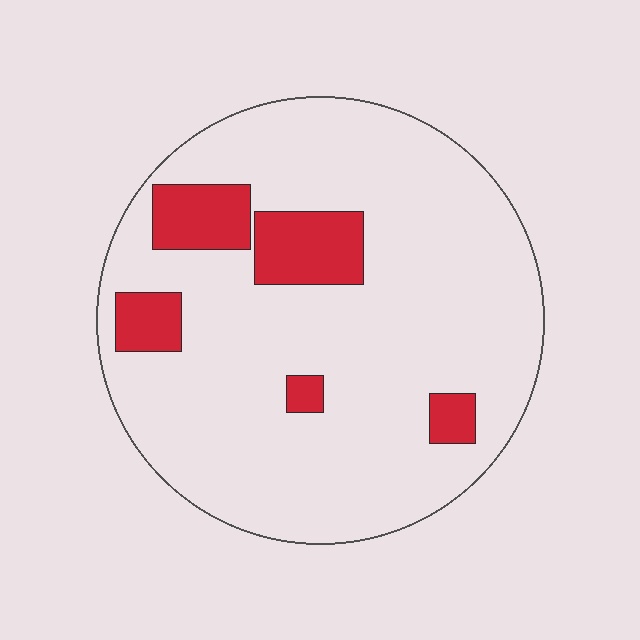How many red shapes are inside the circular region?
5.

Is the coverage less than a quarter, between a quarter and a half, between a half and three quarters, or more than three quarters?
Less than a quarter.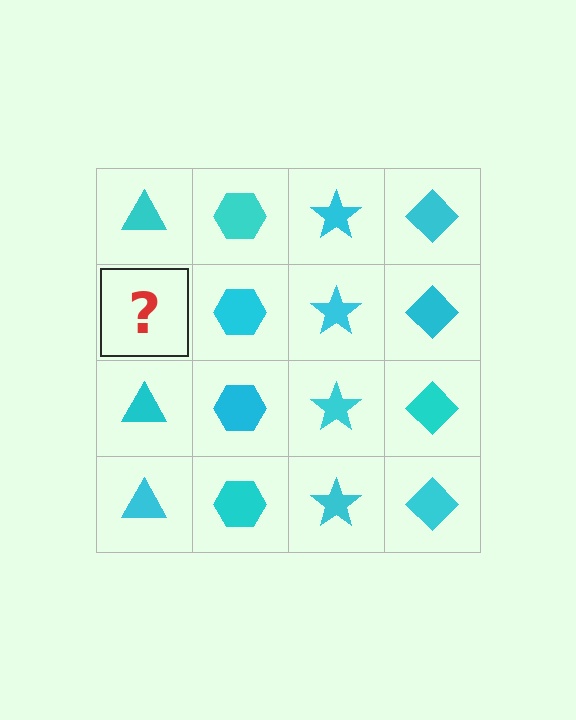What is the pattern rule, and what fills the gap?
The rule is that each column has a consistent shape. The gap should be filled with a cyan triangle.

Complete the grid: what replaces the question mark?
The question mark should be replaced with a cyan triangle.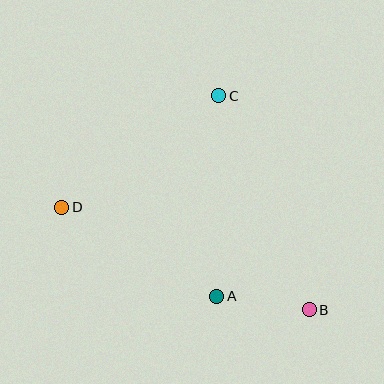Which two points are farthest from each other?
Points B and D are farthest from each other.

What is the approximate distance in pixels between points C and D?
The distance between C and D is approximately 192 pixels.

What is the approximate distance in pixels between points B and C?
The distance between B and C is approximately 232 pixels.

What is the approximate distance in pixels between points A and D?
The distance between A and D is approximately 179 pixels.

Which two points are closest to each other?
Points A and B are closest to each other.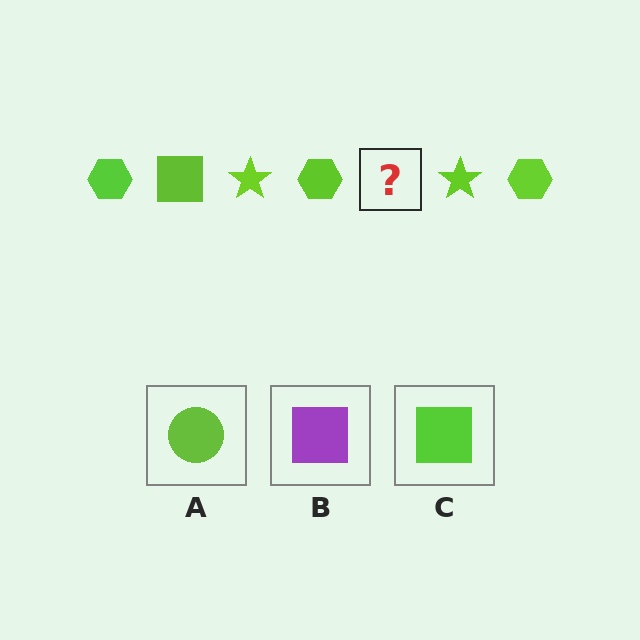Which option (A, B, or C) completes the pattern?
C.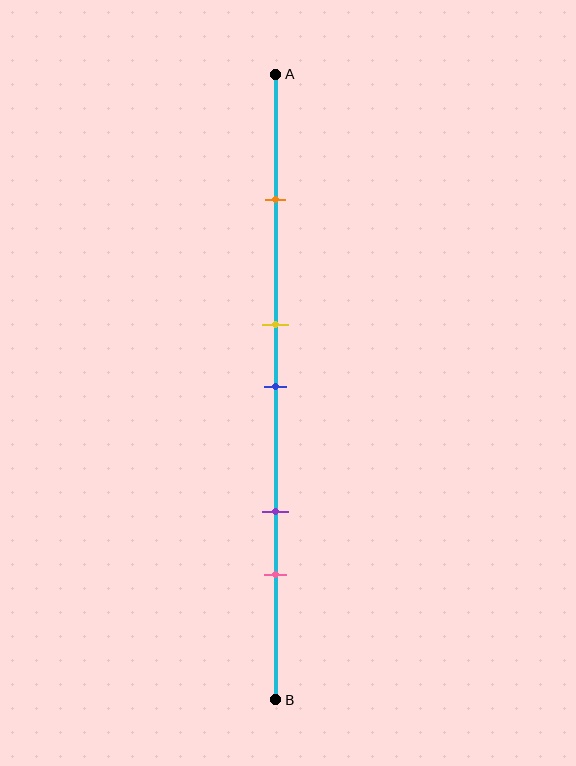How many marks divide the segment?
There are 5 marks dividing the segment.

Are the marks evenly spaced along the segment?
No, the marks are not evenly spaced.